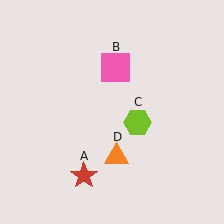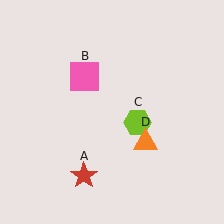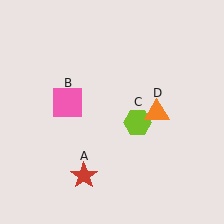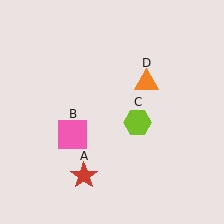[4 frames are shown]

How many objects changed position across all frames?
2 objects changed position: pink square (object B), orange triangle (object D).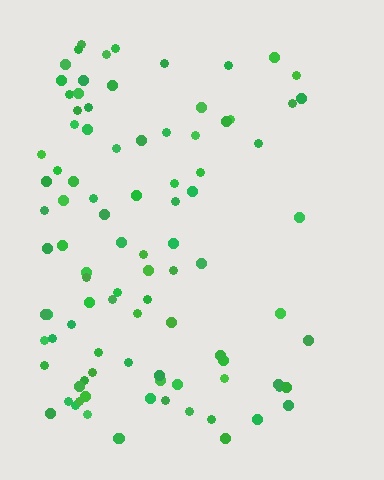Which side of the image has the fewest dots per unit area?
The right.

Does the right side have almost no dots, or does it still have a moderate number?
Still a moderate number, just noticeably fewer than the left.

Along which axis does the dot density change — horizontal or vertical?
Horizontal.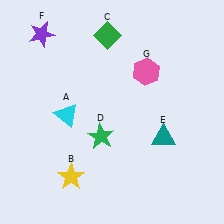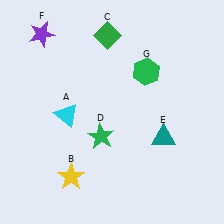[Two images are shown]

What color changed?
The hexagon (G) changed from pink in Image 1 to green in Image 2.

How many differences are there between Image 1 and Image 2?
There is 1 difference between the two images.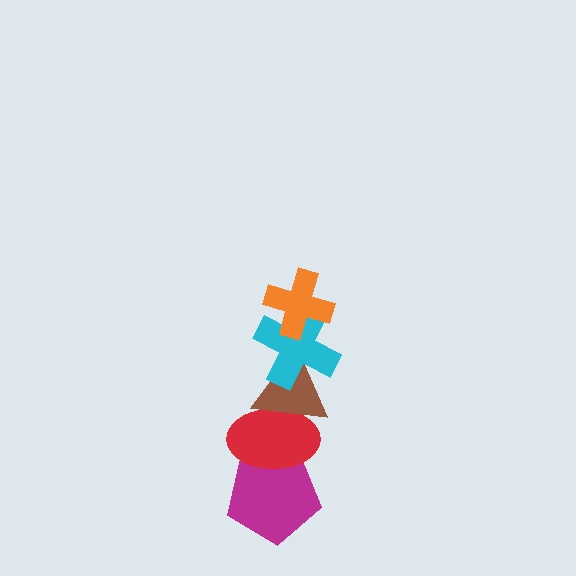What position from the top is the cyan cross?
The cyan cross is 2nd from the top.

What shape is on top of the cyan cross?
The orange cross is on top of the cyan cross.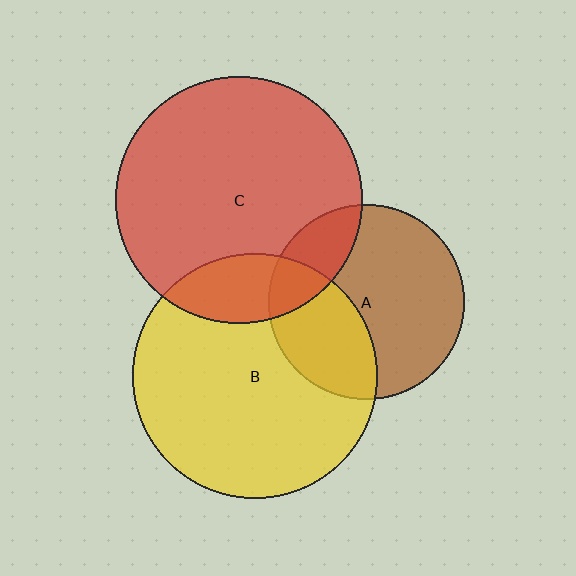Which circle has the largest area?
Circle C (red).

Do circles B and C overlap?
Yes.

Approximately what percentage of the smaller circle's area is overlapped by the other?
Approximately 20%.